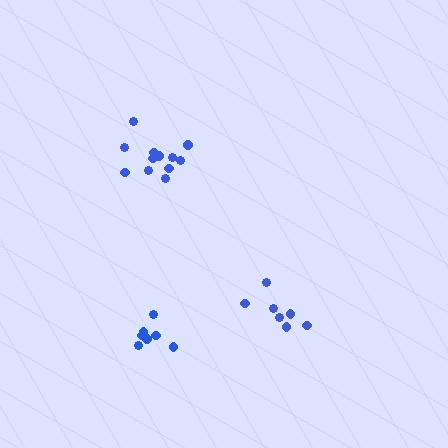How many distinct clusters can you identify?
There are 3 distinct clusters.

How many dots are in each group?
Group 1: 12 dots, Group 2: 7 dots, Group 3: 7 dots (26 total).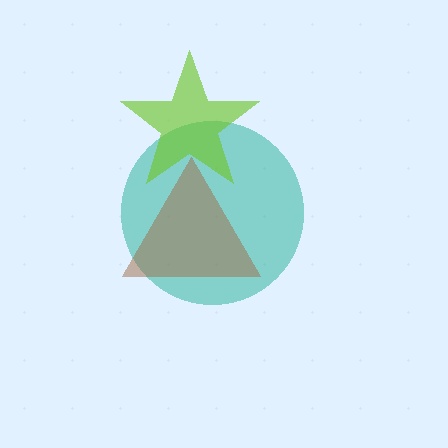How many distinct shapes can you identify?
There are 3 distinct shapes: a teal circle, a brown triangle, a lime star.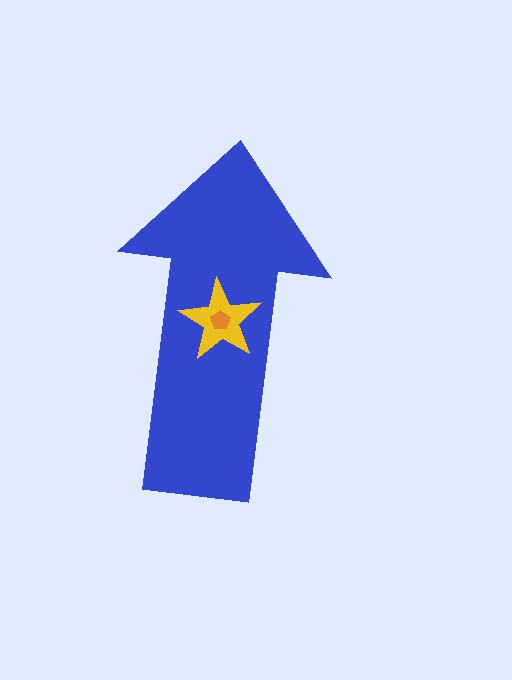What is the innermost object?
The orange pentagon.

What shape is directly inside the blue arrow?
The yellow star.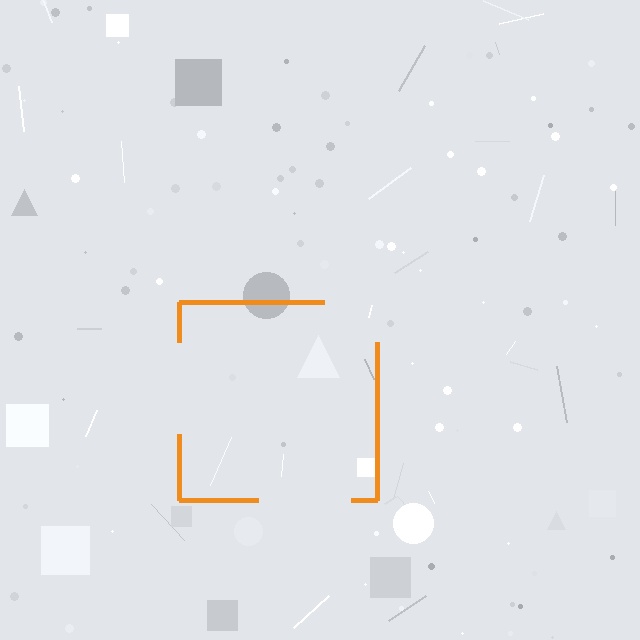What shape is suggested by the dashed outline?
The dashed outline suggests a square.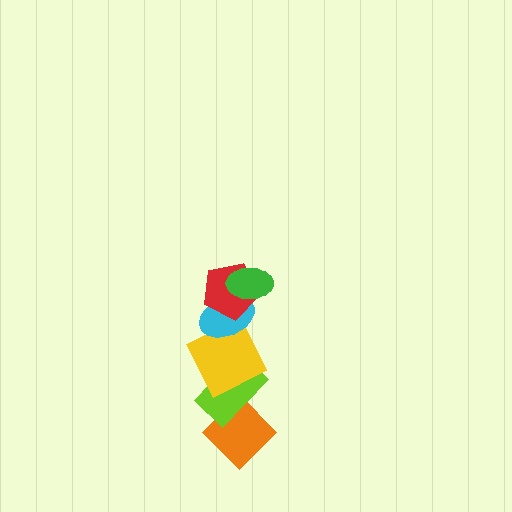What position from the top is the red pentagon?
The red pentagon is 2nd from the top.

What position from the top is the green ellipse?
The green ellipse is 1st from the top.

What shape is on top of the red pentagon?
The green ellipse is on top of the red pentagon.